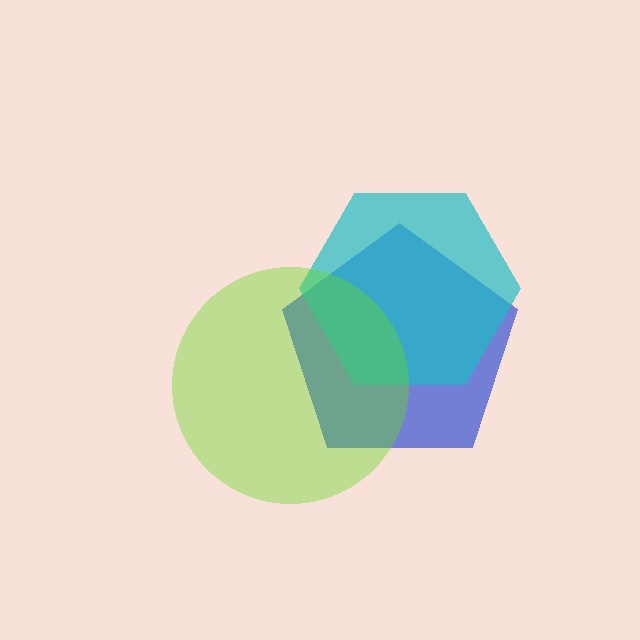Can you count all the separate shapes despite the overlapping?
Yes, there are 3 separate shapes.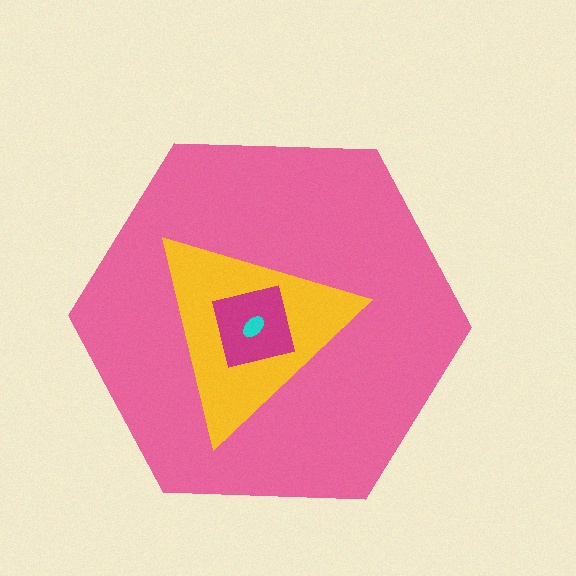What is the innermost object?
The cyan ellipse.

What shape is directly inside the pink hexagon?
The yellow triangle.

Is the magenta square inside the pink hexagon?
Yes.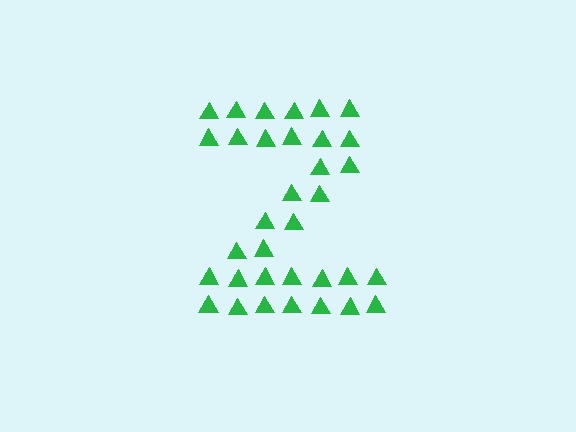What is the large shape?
The large shape is the letter Z.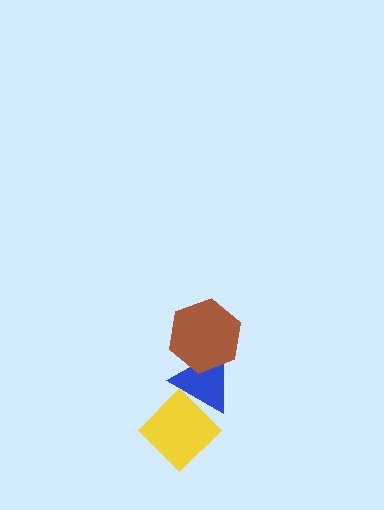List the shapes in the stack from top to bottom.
From top to bottom: the brown hexagon, the blue triangle, the yellow diamond.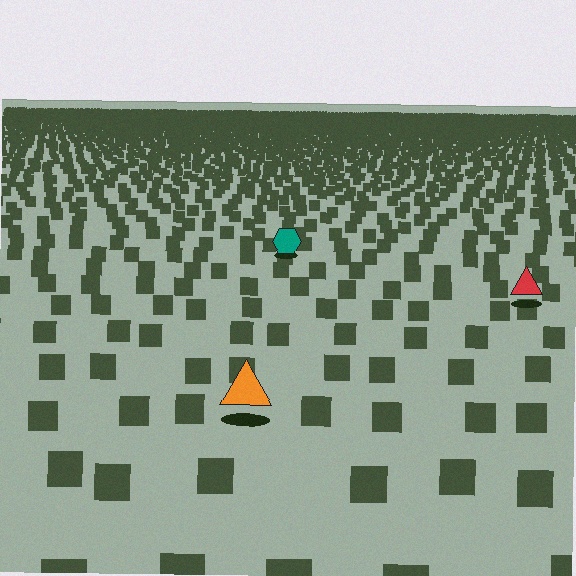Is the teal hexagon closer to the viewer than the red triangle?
No. The red triangle is closer — you can tell from the texture gradient: the ground texture is coarser near it.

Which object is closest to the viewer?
The orange triangle is closest. The texture marks near it are larger and more spread out.